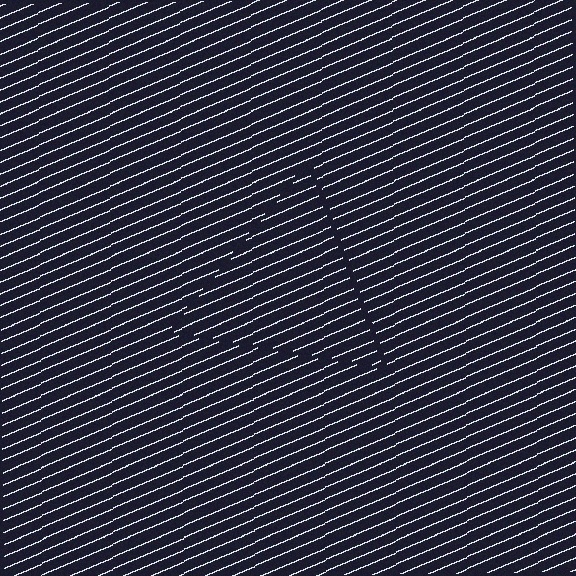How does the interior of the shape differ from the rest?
The interior of the shape contains the same grating, shifted by half a period — the contour is defined by the phase discontinuity where line-ends from the inner and outer gratings abut.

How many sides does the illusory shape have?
3 sides — the line-ends trace a triangle.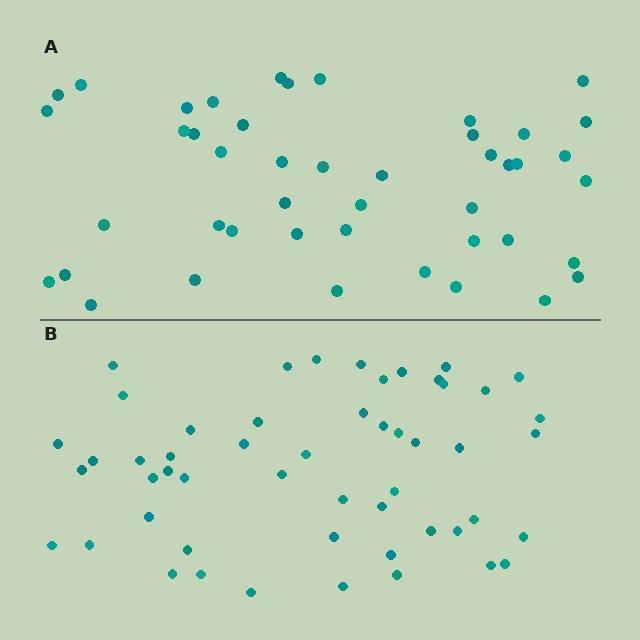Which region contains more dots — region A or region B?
Region B (the bottom region) has more dots.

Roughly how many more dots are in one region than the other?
Region B has roughly 8 or so more dots than region A.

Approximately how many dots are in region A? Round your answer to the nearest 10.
About 40 dots. (The exact count is 45, which rounds to 40.)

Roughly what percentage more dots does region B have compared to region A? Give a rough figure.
About 15% more.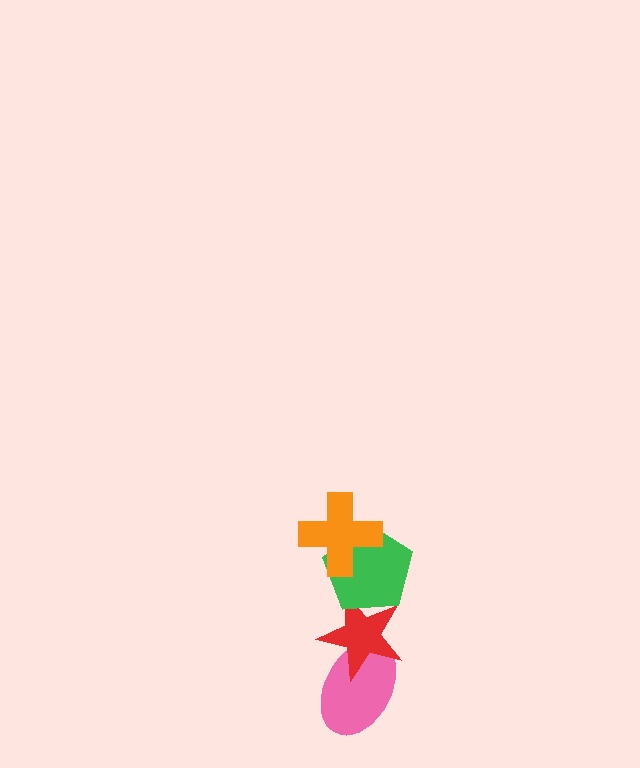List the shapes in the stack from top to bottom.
From top to bottom: the orange cross, the green pentagon, the red star, the pink ellipse.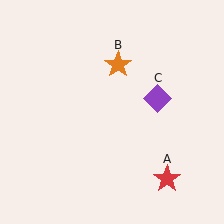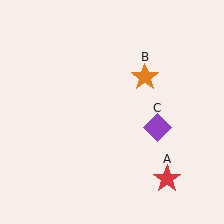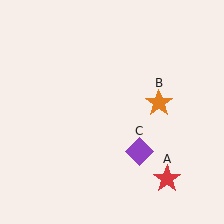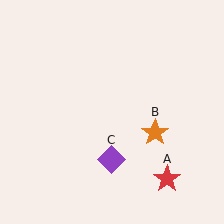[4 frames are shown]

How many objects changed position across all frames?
2 objects changed position: orange star (object B), purple diamond (object C).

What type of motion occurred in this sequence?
The orange star (object B), purple diamond (object C) rotated clockwise around the center of the scene.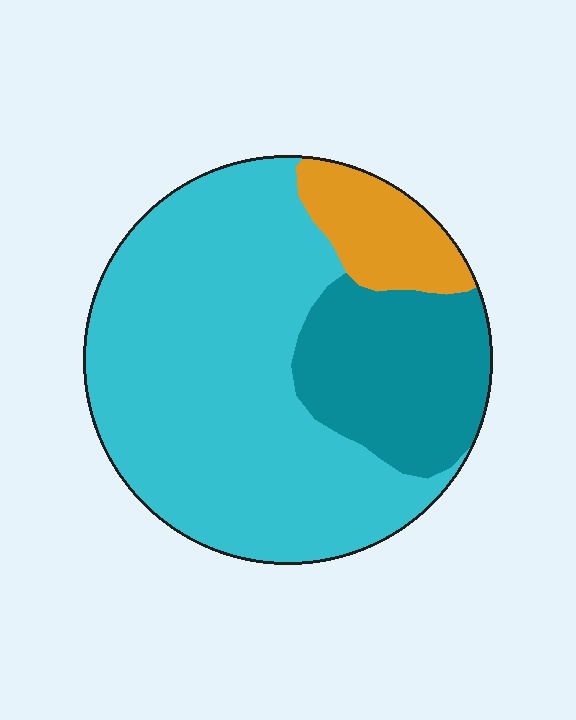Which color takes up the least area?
Orange, at roughly 10%.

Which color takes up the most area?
Cyan, at roughly 65%.